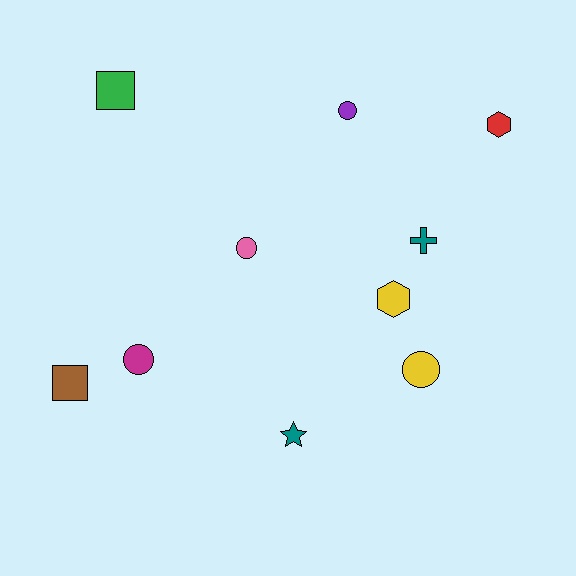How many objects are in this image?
There are 10 objects.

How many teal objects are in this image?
There are 2 teal objects.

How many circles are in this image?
There are 4 circles.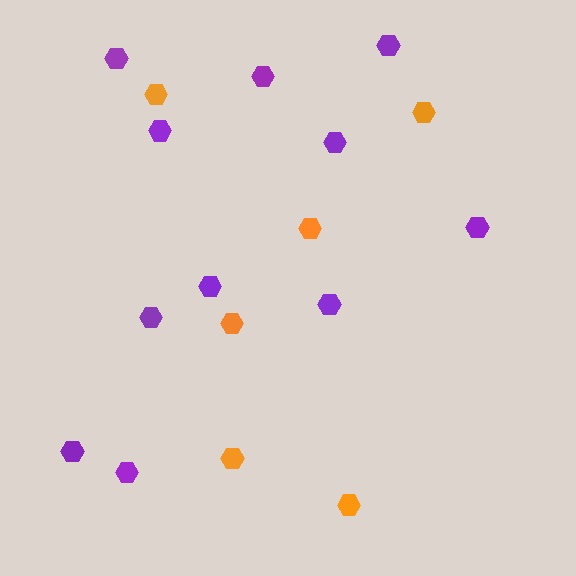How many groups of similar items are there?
There are 2 groups: one group of purple hexagons (11) and one group of orange hexagons (6).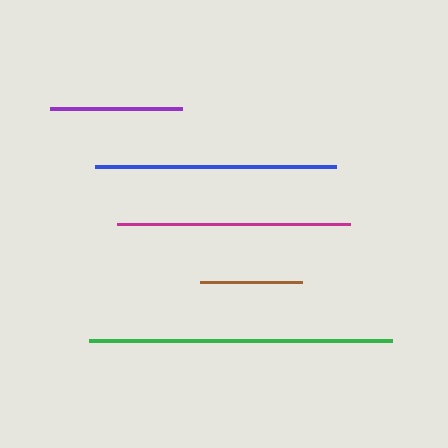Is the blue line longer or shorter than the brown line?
The blue line is longer than the brown line.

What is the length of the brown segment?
The brown segment is approximately 102 pixels long.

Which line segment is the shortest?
The brown line is the shortest at approximately 102 pixels.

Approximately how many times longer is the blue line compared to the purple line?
The blue line is approximately 1.8 times the length of the purple line.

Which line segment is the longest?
The green line is the longest at approximately 303 pixels.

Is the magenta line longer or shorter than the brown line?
The magenta line is longer than the brown line.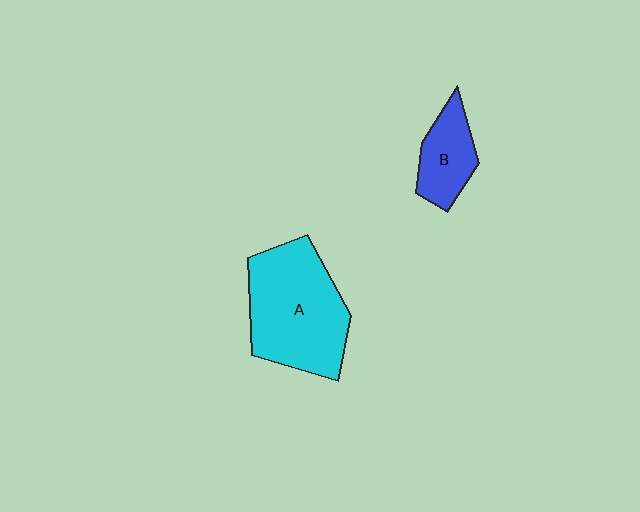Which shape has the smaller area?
Shape B (blue).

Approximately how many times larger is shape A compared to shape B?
Approximately 2.4 times.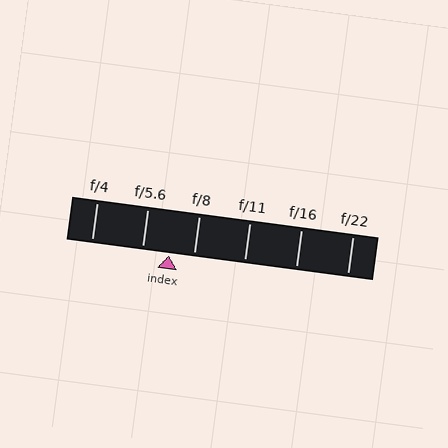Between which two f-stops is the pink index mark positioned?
The index mark is between f/5.6 and f/8.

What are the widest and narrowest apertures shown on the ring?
The widest aperture shown is f/4 and the narrowest is f/22.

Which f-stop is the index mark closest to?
The index mark is closest to f/8.